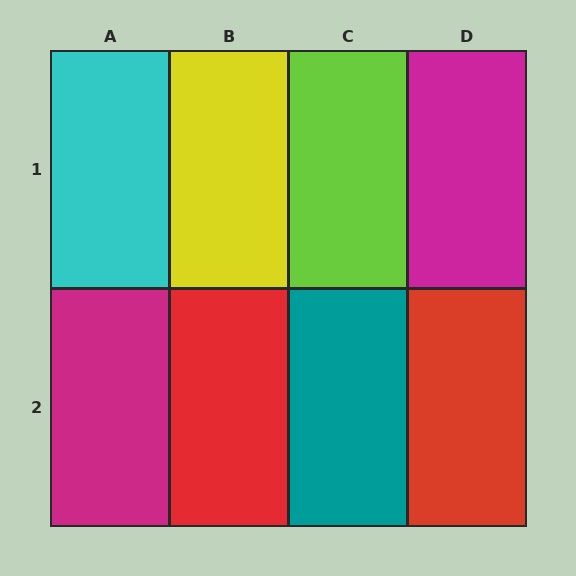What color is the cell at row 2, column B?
Red.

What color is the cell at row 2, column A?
Magenta.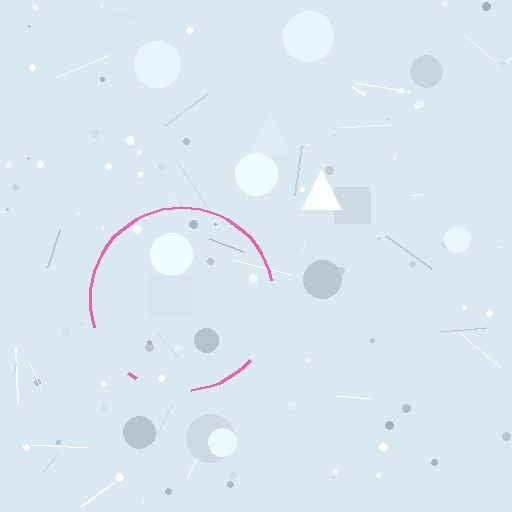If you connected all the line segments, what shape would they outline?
They would outline a circle.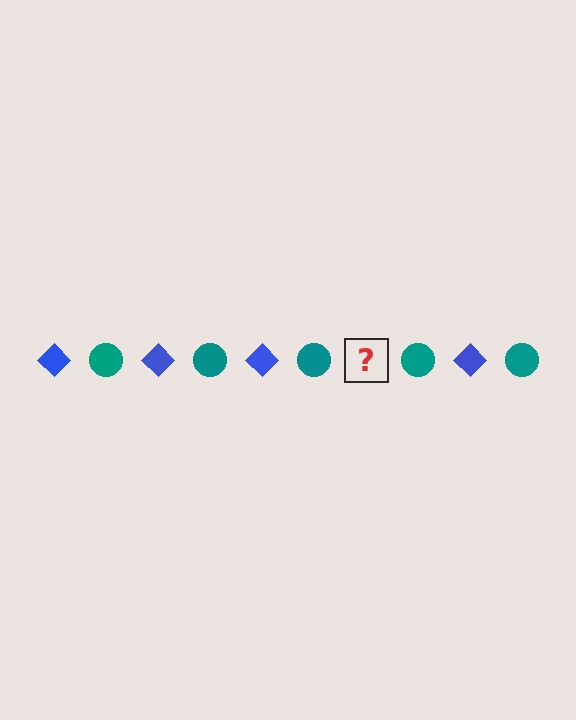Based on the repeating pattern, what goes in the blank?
The blank should be a blue diamond.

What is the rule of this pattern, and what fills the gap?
The rule is that the pattern alternates between blue diamond and teal circle. The gap should be filled with a blue diamond.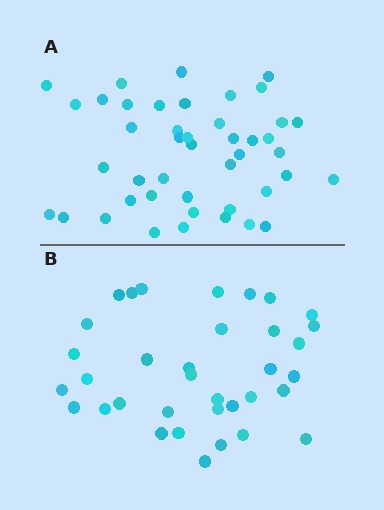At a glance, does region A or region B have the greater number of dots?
Region A (the top region) has more dots.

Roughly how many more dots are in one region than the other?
Region A has roughly 8 or so more dots than region B.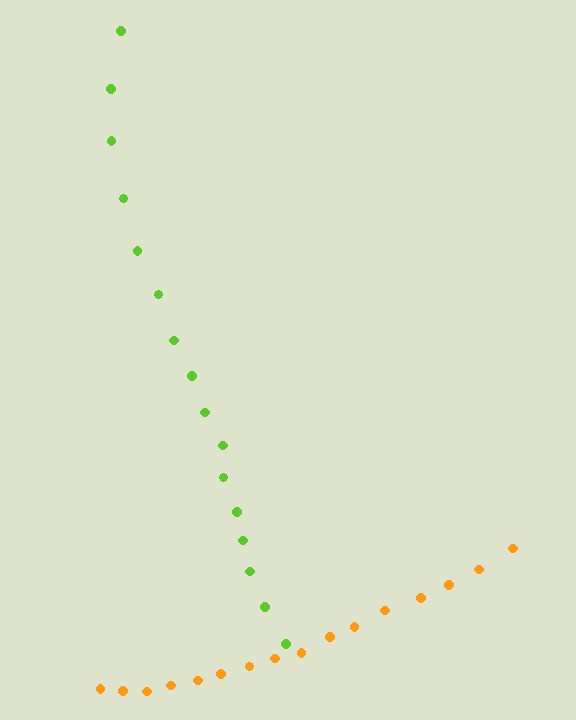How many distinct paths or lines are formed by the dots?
There are 2 distinct paths.